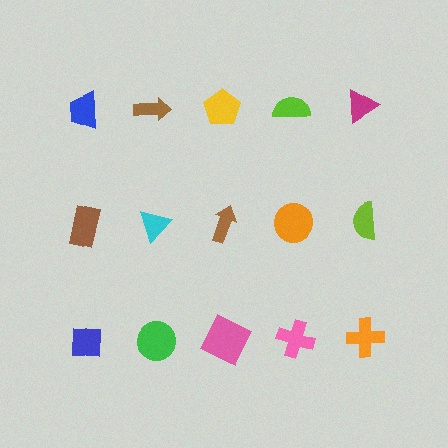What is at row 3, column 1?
A blue square.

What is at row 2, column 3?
A brown arrow.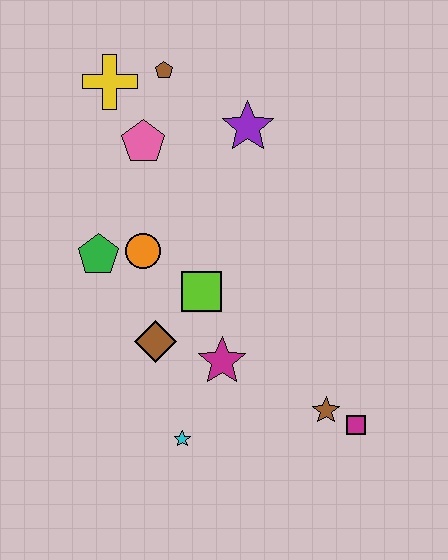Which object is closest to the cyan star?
The magenta star is closest to the cyan star.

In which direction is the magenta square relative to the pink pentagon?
The magenta square is below the pink pentagon.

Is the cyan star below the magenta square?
Yes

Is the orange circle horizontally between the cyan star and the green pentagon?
Yes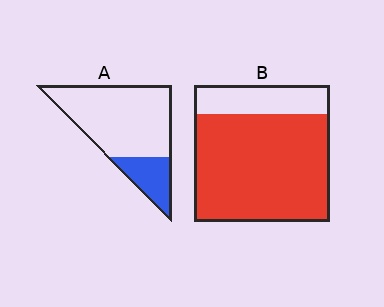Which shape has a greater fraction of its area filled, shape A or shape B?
Shape B.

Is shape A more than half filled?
No.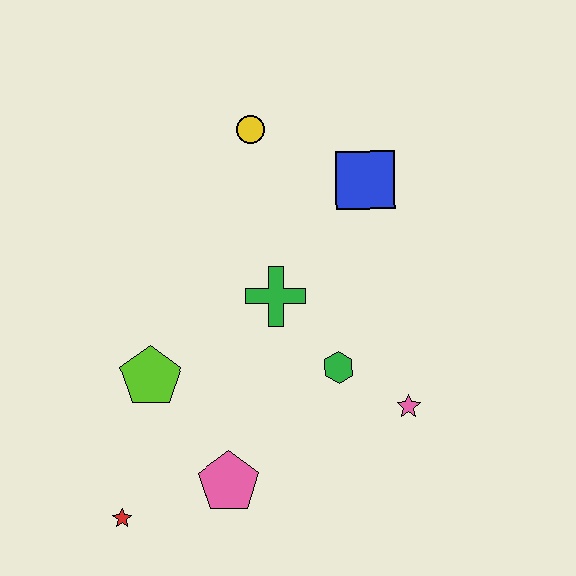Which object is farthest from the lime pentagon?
The blue square is farthest from the lime pentagon.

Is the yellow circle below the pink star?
No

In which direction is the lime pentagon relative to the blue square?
The lime pentagon is to the left of the blue square.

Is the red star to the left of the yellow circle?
Yes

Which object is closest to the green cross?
The green hexagon is closest to the green cross.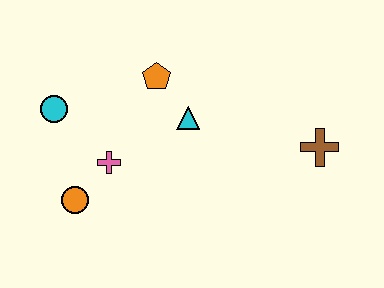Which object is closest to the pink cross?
The orange circle is closest to the pink cross.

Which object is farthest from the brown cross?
The cyan circle is farthest from the brown cross.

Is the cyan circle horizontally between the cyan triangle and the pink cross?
No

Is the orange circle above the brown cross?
No